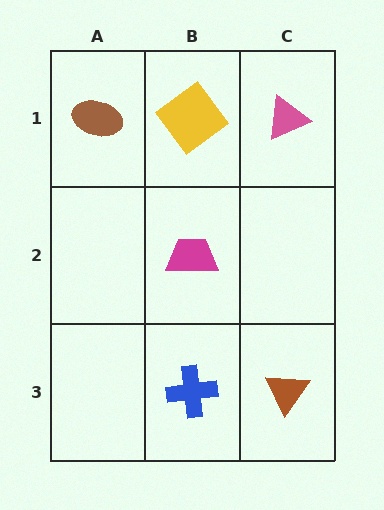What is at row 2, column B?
A magenta trapezoid.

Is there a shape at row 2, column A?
No, that cell is empty.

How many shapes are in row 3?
2 shapes.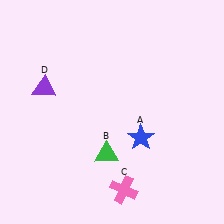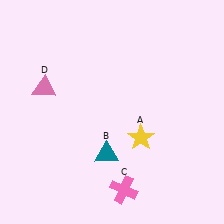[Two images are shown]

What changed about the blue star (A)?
In Image 1, A is blue. In Image 2, it changed to yellow.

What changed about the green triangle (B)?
In Image 1, B is green. In Image 2, it changed to teal.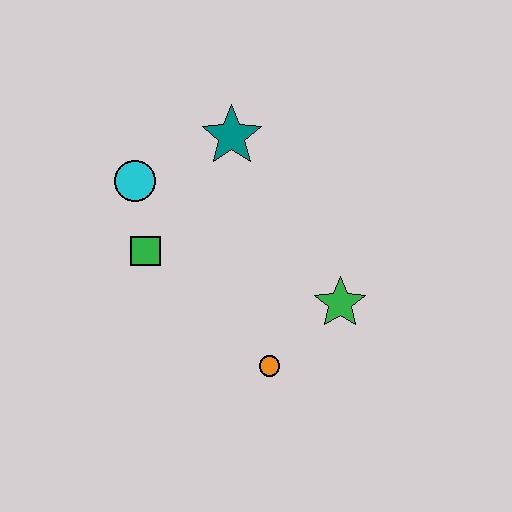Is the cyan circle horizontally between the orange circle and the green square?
No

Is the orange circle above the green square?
No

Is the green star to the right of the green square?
Yes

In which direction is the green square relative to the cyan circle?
The green square is below the cyan circle.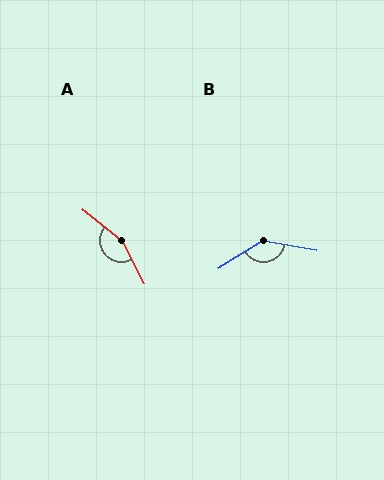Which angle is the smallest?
B, at approximately 138 degrees.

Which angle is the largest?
A, at approximately 156 degrees.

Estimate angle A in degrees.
Approximately 156 degrees.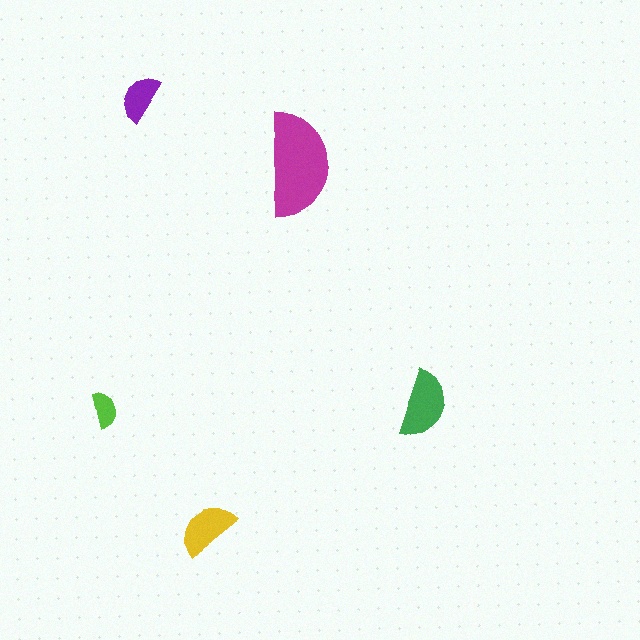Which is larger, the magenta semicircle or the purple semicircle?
The magenta one.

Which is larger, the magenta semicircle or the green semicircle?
The magenta one.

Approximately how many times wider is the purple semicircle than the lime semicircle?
About 1.5 times wider.